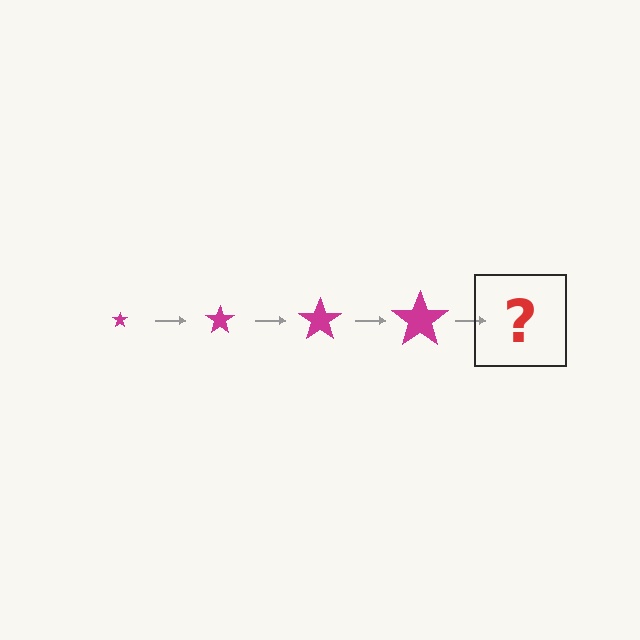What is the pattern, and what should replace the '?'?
The pattern is that the star gets progressively larger each step. The '?' should be a magenta star, larger than the previous one.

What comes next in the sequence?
The next element should be a magenta star, larger than the previous one.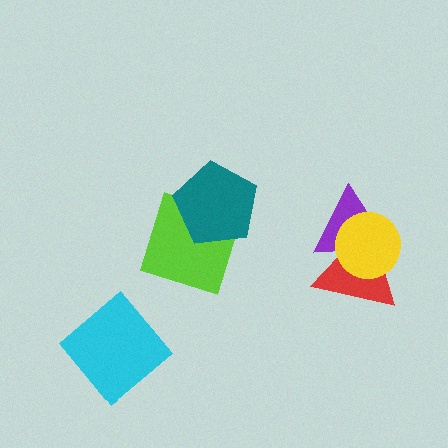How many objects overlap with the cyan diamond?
0 objects overlap with the cyan diamond.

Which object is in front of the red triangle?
The yellow circle is in front of the red triangle.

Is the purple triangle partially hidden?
Yes, it is partially covered by another shape.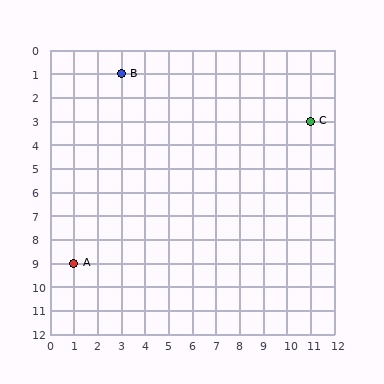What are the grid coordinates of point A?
Point A is at grid coordinates (1, 9).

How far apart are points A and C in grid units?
Points A and C are 10 columns and 6 rows apart (about 11.7 grid units diagonally).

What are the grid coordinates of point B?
Point B is at grid coordinates (3, 1).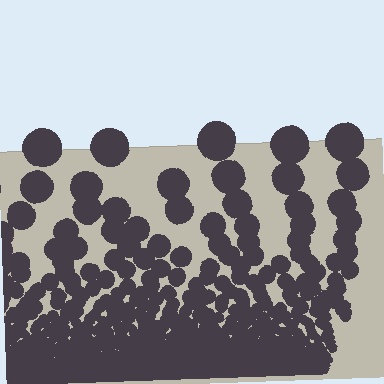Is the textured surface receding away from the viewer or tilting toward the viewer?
The surface appears to tilt toward the viewer. Texture elements get larger and sparser toward the top.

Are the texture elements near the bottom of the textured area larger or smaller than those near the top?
Smaller. The gradient is inverted — elements near the bottom are smaller and denser.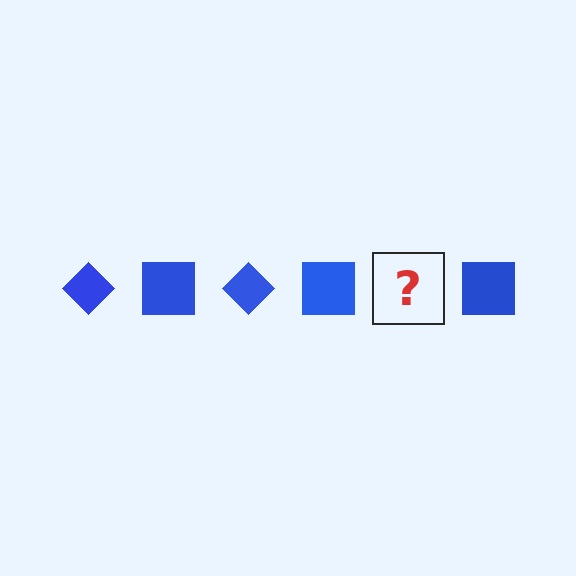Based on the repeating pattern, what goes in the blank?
The blank should be a blue diamond.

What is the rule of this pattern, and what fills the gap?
The rule is that the pattern cycles through diamond, square shapes in blue. The gap should be filled with a blue diamond.